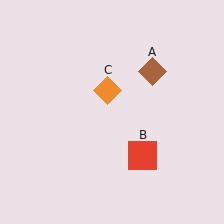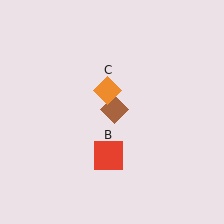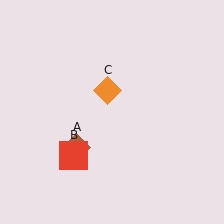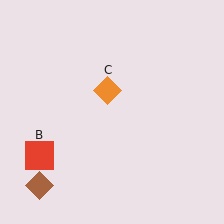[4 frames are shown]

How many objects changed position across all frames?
2 objects changed position: brown diamond (object A), red square (object B).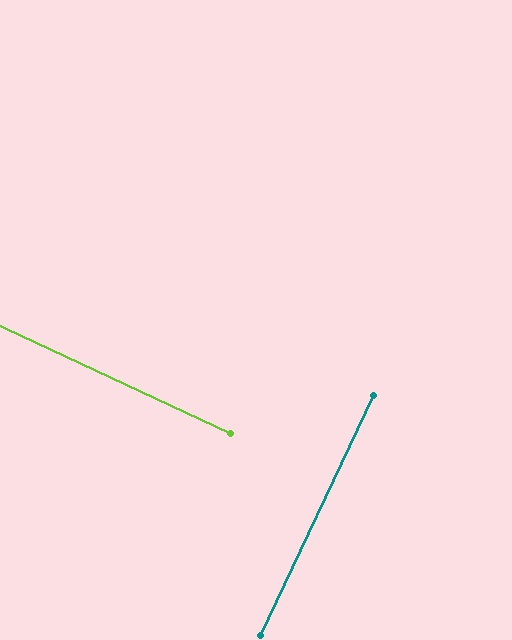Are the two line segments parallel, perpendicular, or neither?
Perpendicular — they meet at approximately 90°.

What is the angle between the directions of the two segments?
Approximately 90 degrees.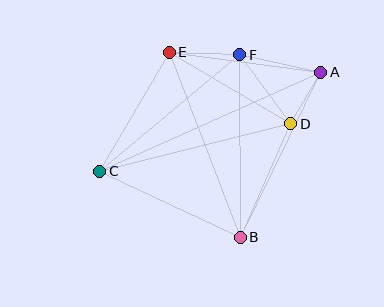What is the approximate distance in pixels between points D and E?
The distance between D and E is approximately 141 pixels.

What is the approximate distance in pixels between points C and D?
The distance between C and D is approximately 197 pixels.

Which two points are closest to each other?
Points A and D are closest to each other.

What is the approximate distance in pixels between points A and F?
The distance between A and F is approximately 83 pixels.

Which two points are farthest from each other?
Points A and C are farthest from each other.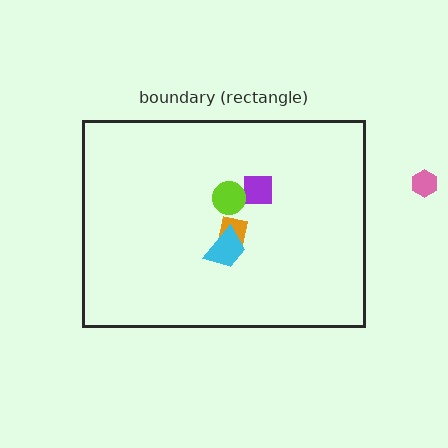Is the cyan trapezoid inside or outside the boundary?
Inside.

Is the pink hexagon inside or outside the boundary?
Outside.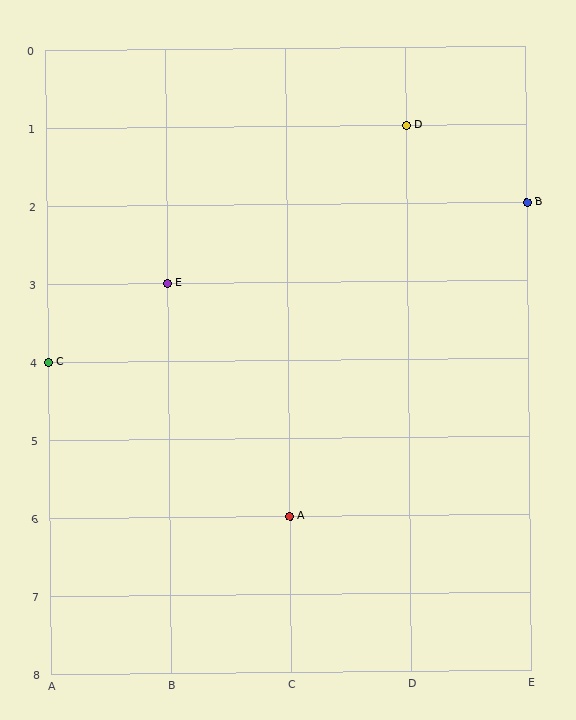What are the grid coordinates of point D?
Point D is at grid coordinates (D, 1).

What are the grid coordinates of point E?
Point E is at grid coordinates (B, 3).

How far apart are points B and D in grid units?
Points B and D are 1 column and 1 row apart (about 1.4 grid units diagonally).